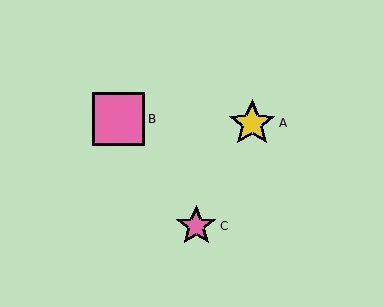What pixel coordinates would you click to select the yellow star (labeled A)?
Click at (252, 123) to select the yellow star A.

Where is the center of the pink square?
The center of the pink square is at (118, 119).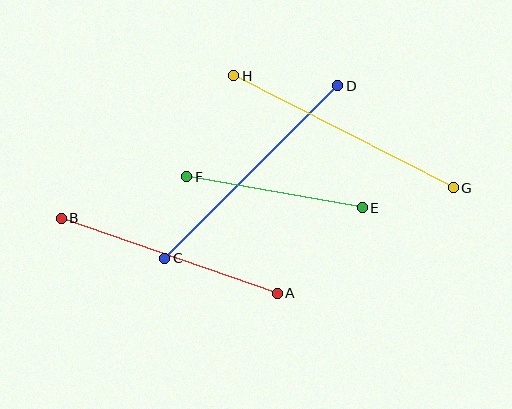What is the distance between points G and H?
The distance is approximately 246 pixels.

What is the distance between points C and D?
The distance is approximately 244 pixels.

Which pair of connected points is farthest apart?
Points G and H are farthest apart.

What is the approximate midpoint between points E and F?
The midpoint is at approximately (274, 192) pixels.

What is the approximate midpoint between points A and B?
The midpoint is at approximately (169, 256) pixels.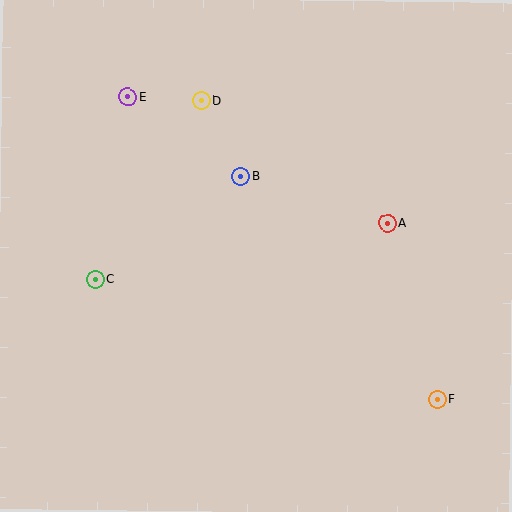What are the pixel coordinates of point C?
Point C is at (95, 279).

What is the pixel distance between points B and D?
The distance between B and D is 85 pixels.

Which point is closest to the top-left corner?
Point E is closest to the top-left corner.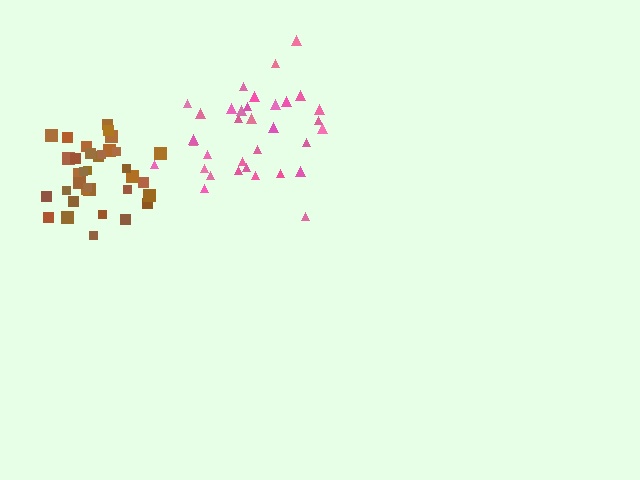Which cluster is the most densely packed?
Brown.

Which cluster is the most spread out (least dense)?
Pink.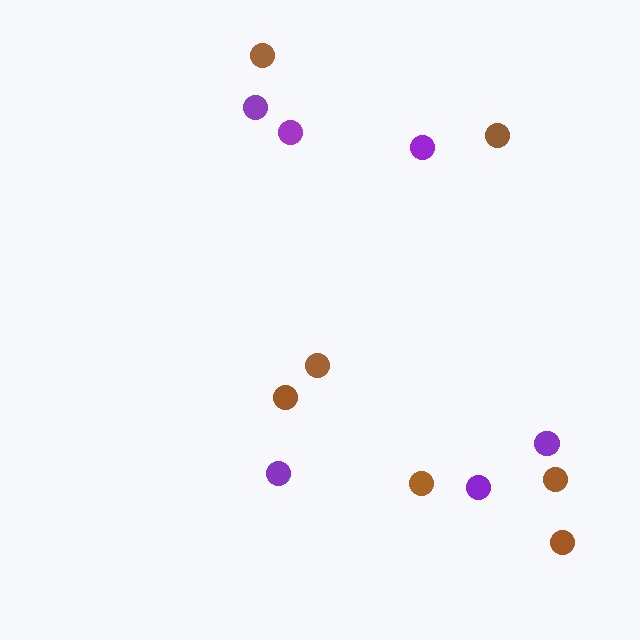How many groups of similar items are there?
There are 2 groups: one group of brown circles (7) and one group of purple circles (6).